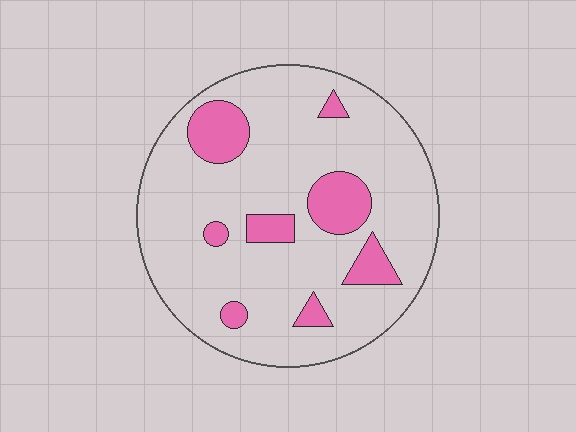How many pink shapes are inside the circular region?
8.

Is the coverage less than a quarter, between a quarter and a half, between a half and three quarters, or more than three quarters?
Less than a quarter.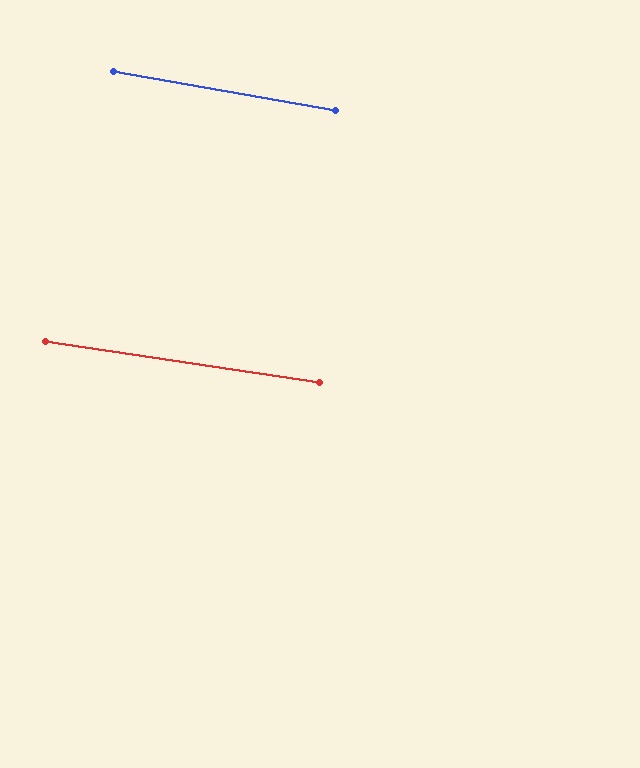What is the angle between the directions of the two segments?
Approximately 1 degree.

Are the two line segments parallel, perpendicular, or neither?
Parallel — their directions differ by only 1.4°.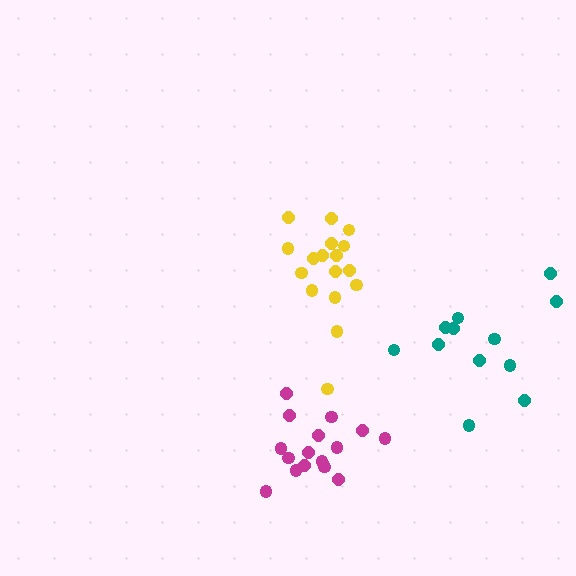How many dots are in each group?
Group 1: 17 dots, Group 2: 17 dots, Group 3: 12 dots (46 total).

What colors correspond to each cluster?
The clusters are colored: magenta, yellow, teal.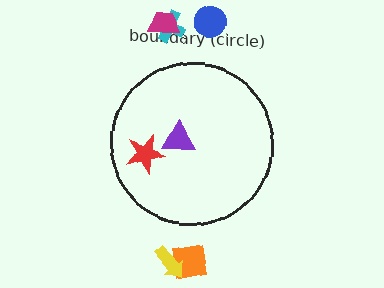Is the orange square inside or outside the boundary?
Outside.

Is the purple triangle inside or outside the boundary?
Inside.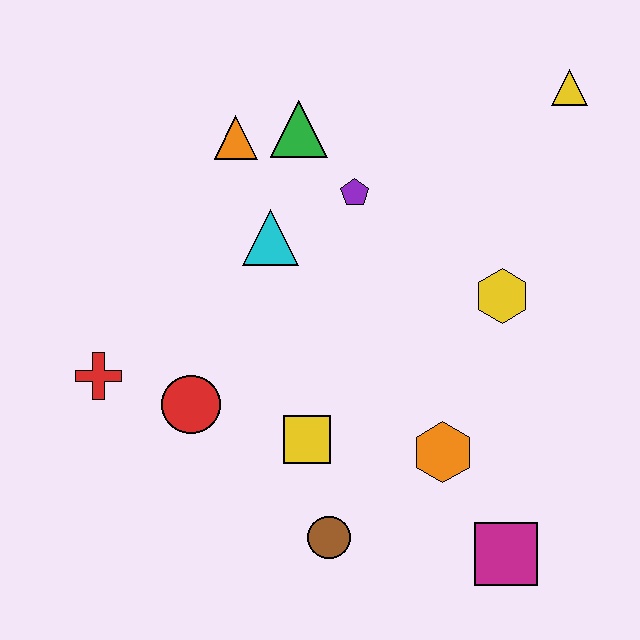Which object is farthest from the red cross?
The yellow triangle is farthest from the red cross.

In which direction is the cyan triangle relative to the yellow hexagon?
The cyan triangle is to the left of the yellow hexagon.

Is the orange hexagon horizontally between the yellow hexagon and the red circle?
Yes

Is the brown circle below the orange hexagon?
Yes